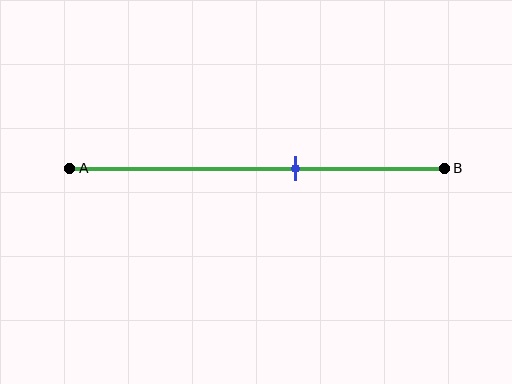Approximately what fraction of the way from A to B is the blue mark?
The blue mark is approximately 60% of the way from A to B.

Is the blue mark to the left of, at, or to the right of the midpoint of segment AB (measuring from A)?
The blue mark is to the right of the midpoint of segment AB.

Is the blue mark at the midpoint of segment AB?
No, the mark is at about 60% from A, not at the 50% midpoint.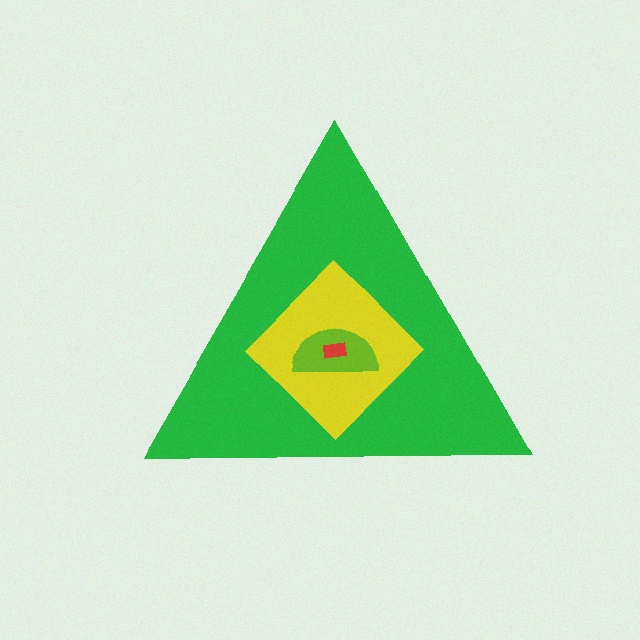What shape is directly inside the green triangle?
The yellow diamond.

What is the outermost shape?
The green triangle.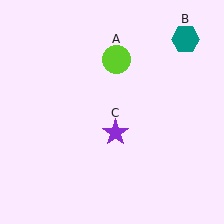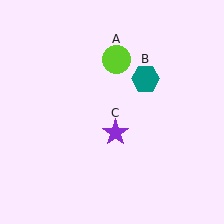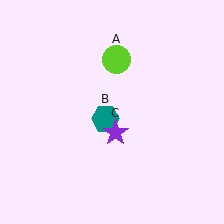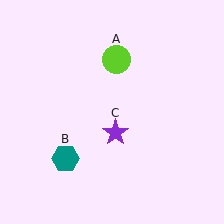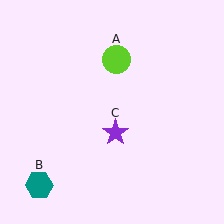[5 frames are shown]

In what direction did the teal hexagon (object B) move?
The teal hexagon (object B) moved down and to the left.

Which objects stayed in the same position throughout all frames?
Lime circle (object A) and purple star (object C) remained stationary.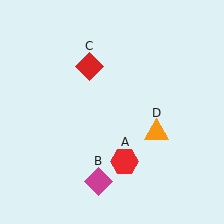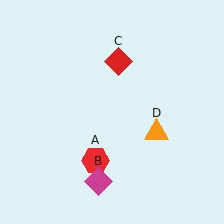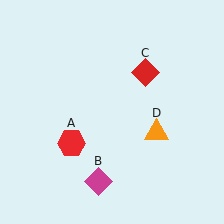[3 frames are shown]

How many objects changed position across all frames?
2 objects changed position: red hexagon (object A), red diamond (object C).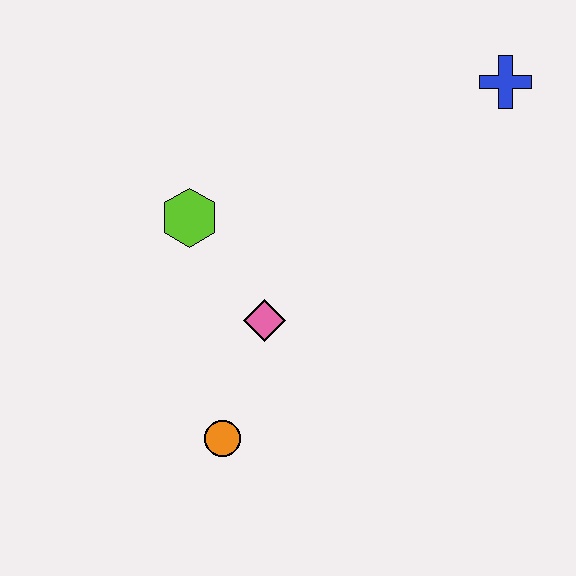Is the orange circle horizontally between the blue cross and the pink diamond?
No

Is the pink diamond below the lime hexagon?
Yes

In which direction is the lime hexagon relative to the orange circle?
The lime hexagon is above the orange circle.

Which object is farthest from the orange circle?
The blue cross is farthest from the orange circle.